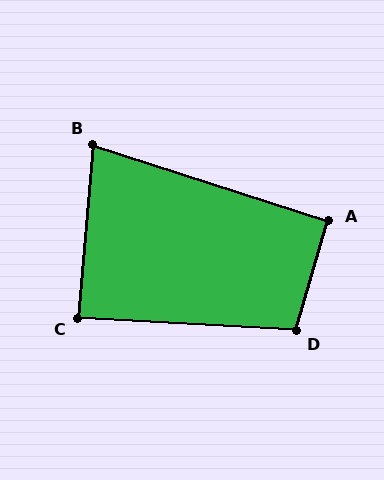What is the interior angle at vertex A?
Approximately 91 degrees (approximately right).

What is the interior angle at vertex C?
Approximately 89 degrees (approximately right).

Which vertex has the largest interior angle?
D, at approximately 103 degrees.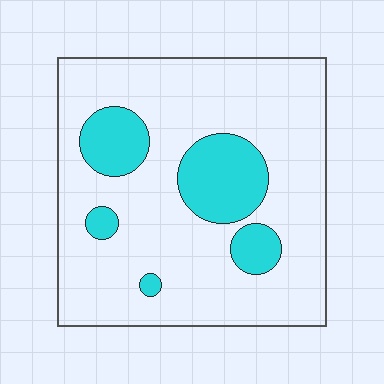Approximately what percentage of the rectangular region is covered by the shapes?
Approximately 20%.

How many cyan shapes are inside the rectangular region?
5.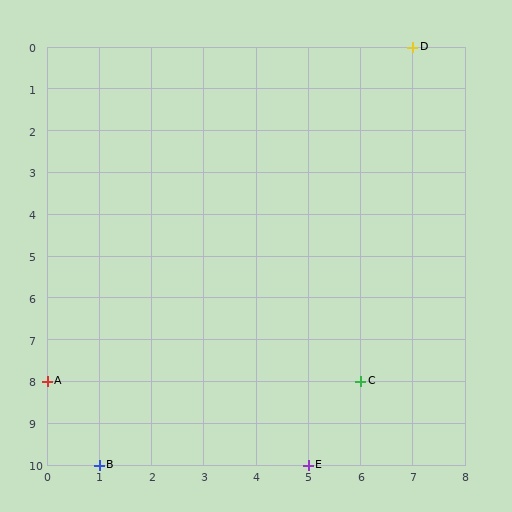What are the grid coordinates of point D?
Point D is at grid coordinates (7, 0).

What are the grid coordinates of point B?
Point B is at grid coordinates (1, 10).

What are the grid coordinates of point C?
Point C is at grid coordinates (6, 8).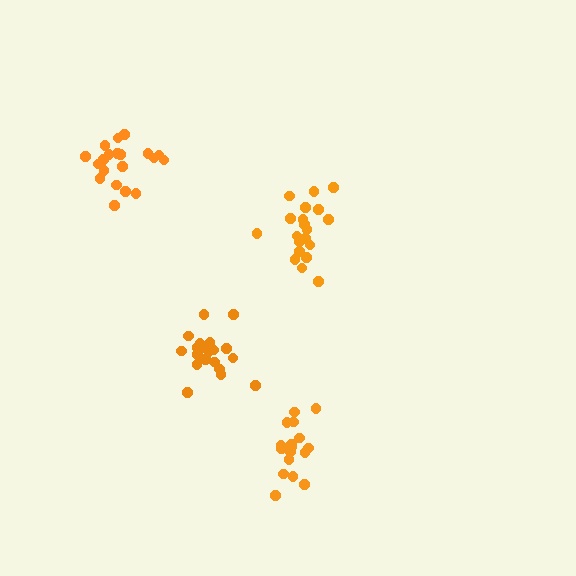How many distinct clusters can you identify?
There are 4 distinct clusters.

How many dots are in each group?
Group 1: 20 dots, Group 2: 21 dots, Group 3: 20 dots, Group 4: 17 dots (78 total).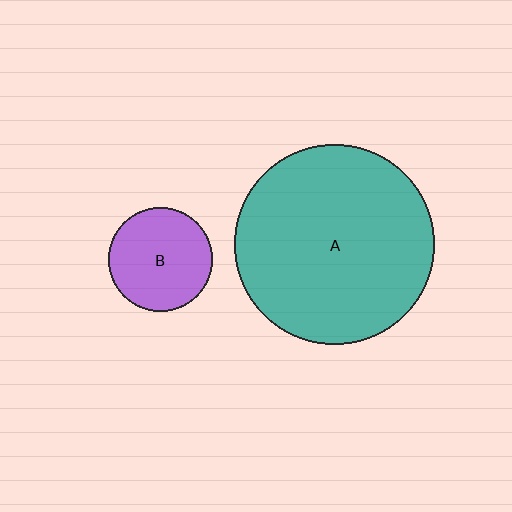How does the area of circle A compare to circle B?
Approximately 3.7 times.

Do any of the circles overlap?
No, none of the circles overlap.